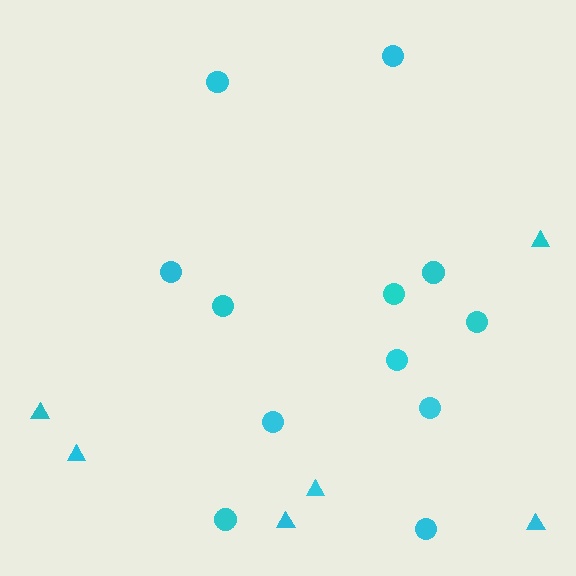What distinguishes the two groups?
There are 2 groups: one group of circles (12) and one group of triangles (6).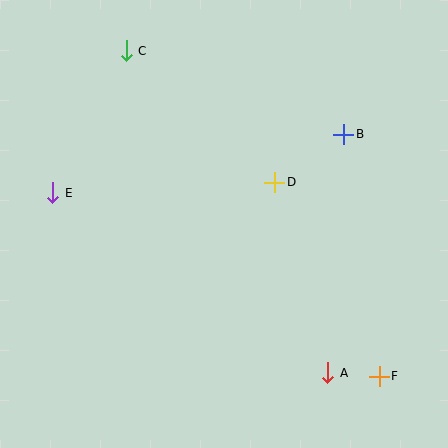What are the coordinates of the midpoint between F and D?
The midpoint between F and D is at (327, 279).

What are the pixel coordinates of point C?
Point C is at (126, 51).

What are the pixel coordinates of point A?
Point A is at (328, 373).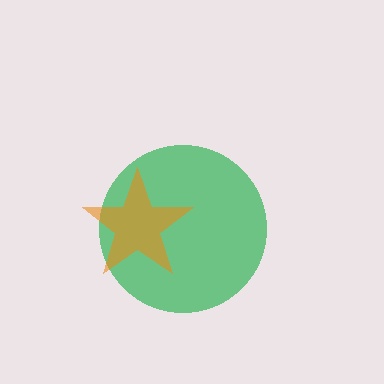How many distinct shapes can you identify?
There are 2 distinct shapes: a green circle, an orange star.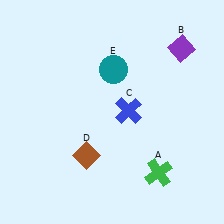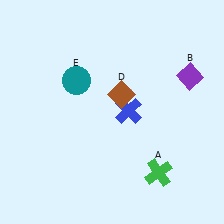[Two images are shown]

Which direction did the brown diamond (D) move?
The brown diamond (D) moved up.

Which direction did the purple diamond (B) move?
The purple diamond (B) moved down.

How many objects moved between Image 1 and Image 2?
3 objects moved between the two images.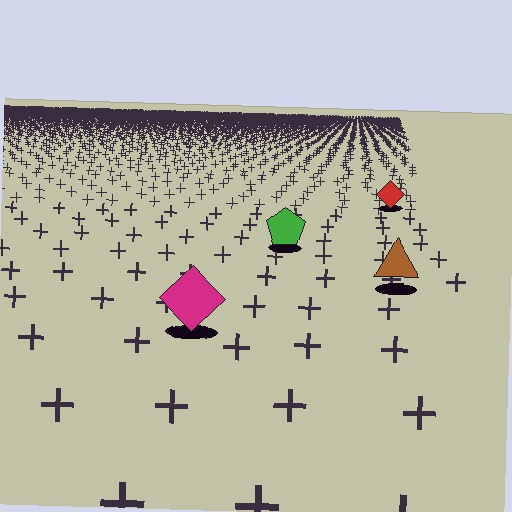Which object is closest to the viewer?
The magenta diamond is closest. The texture marks near it are larger and more spread out.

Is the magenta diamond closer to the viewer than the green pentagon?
Yes. The magenta diamond is closer — you can tell from the texture gradient: the ground texture is coarser near it.